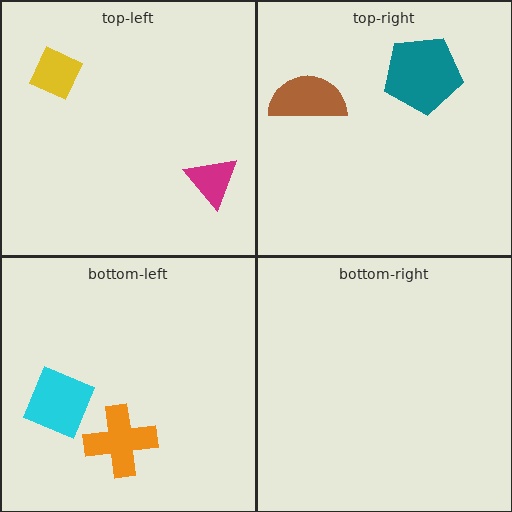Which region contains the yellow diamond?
The top-left region.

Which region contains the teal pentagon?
The top-right region.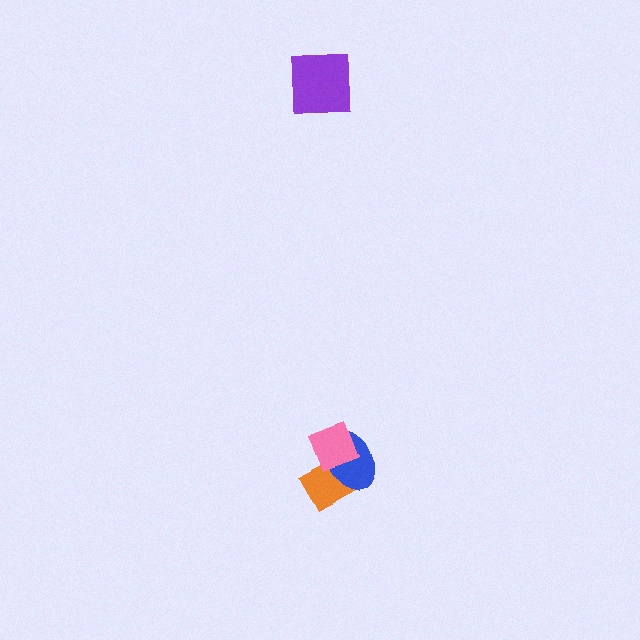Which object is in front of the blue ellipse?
The pink diamond is in front of the blue ellipse.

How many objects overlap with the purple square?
0 objects overlap with the purple square.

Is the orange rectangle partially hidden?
Yes, it is partially covered by another shape.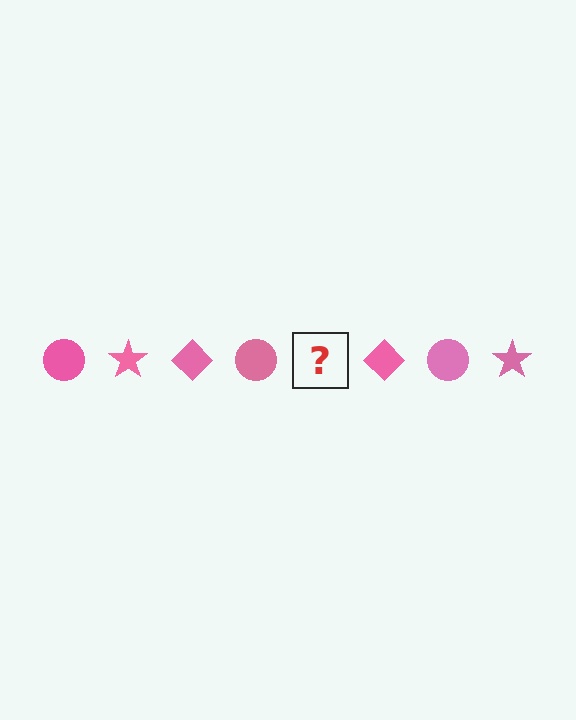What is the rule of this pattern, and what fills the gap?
The rule is that the pattern cycles through circle, star, diamond shapes in pink. The gap should be filled with a pink star.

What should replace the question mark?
The question mark should be replaced with a pink star.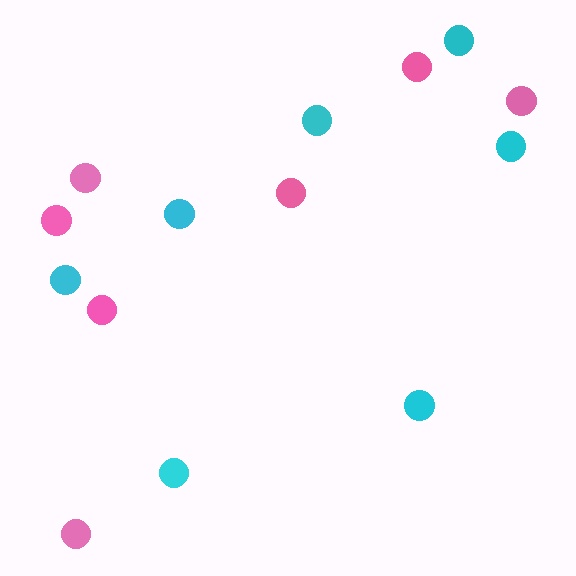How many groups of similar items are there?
There are 2 groups: one group of pink circles (7) and one group of cyan circles (7).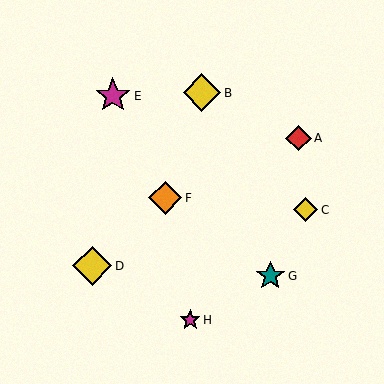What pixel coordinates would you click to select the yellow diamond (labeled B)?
Click at (202, 93) to select the yellow diamond B.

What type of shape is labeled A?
Shape A is a red diamond.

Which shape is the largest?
The yellow diamond (labeled D) is the largest.